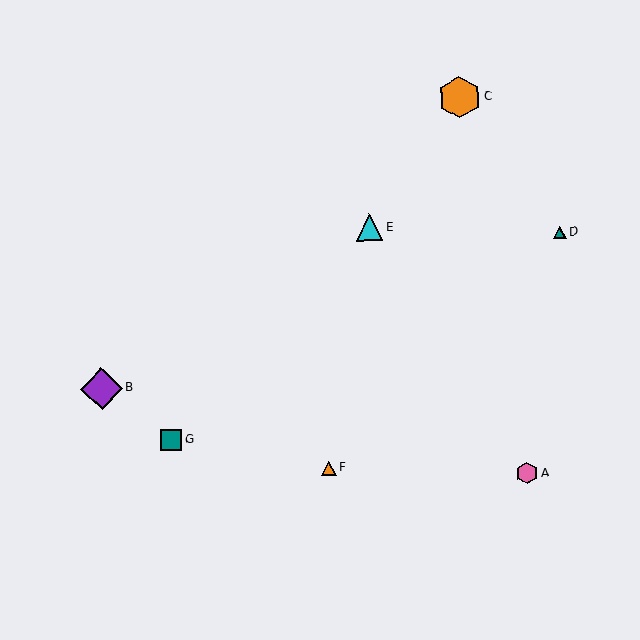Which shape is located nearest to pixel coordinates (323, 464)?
The orange triangle (labeled F) at (329, 468) is nearest to that location.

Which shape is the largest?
The orange hexagon (labeled C) is the largest.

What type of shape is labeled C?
Shape C is an orange hexagon.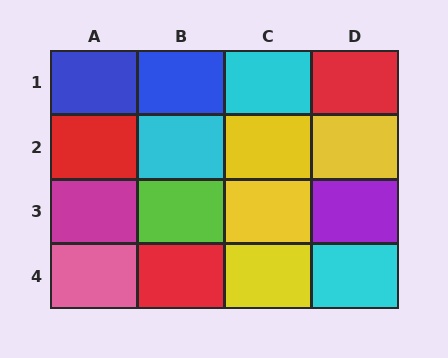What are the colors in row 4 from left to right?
Pink, red, yellow, cyan.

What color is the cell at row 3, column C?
Yellow.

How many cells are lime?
1 cell is lime.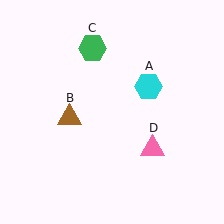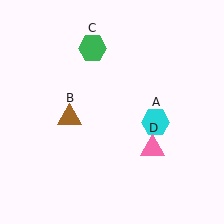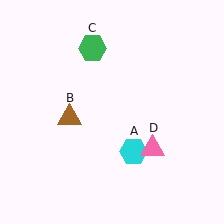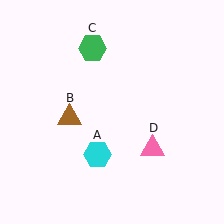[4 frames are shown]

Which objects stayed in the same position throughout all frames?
Brown triangle (object B) and green hexagon (object C) and pink triangle (object D) remained stationary.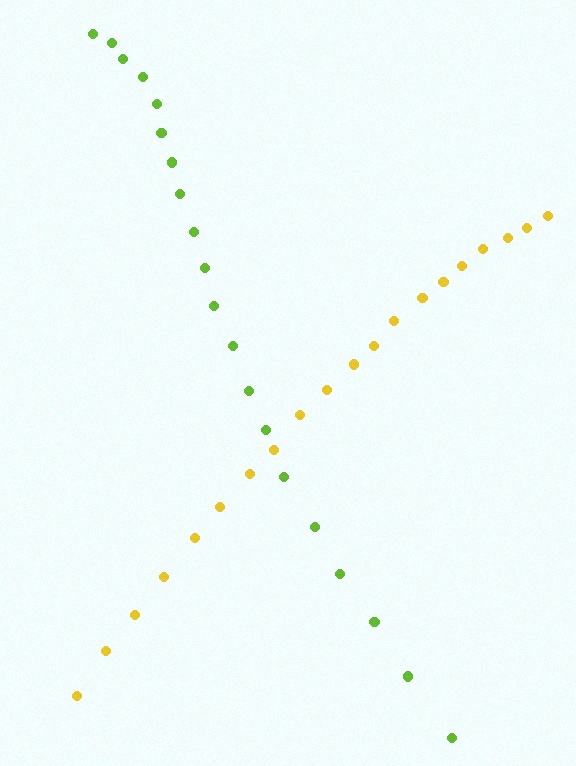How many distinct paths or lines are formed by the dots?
There are 2 distinct paths.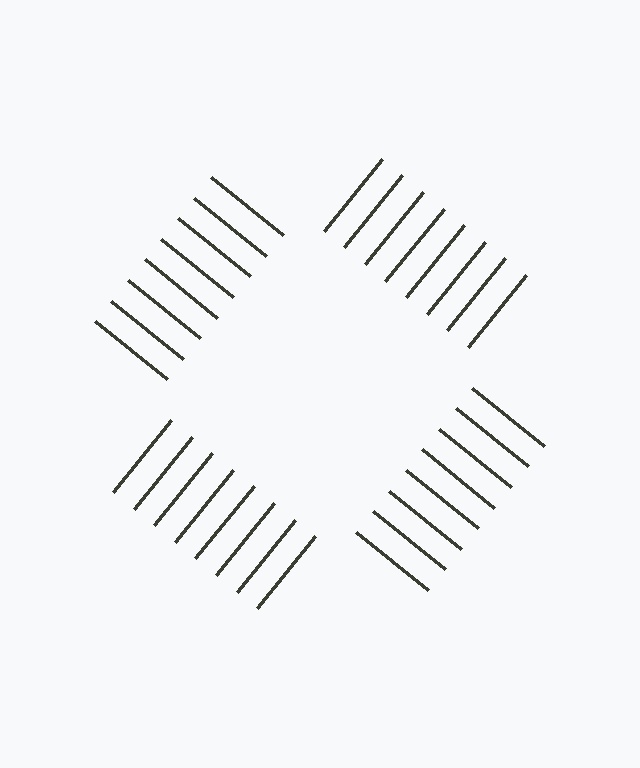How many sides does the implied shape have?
4 sides — the line-ends trace a square.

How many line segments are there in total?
32 — 8 along each of the 4 edges.